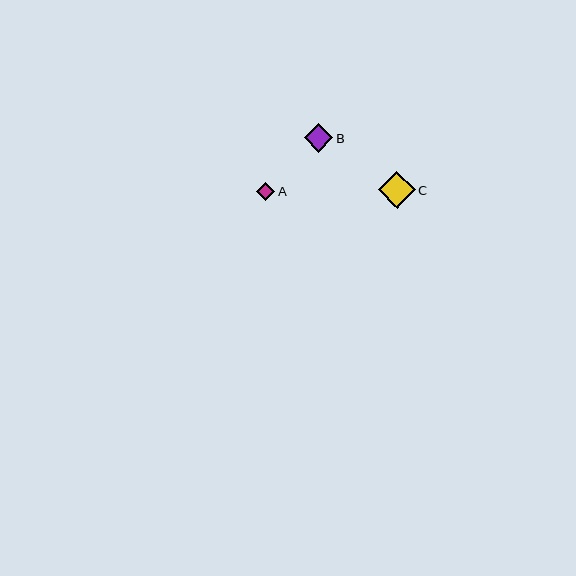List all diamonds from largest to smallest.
From largest to smallest: C, B, A.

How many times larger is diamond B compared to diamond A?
Diamond B is approximately 1.6 times the size of diamond A.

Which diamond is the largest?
Diamond C is the largest with a size of approximately 37 pixels.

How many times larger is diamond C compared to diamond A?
Diamond C is approximately 2.0 times the size of diamond A.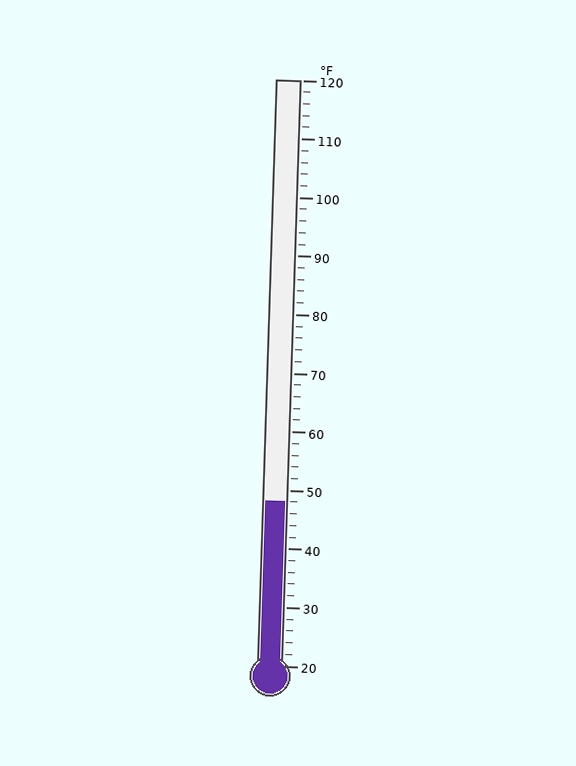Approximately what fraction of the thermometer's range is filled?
The thermometer is filled to approximately 30% of its range.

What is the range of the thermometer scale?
The thermometer scale ranges from 20°F to 120°F.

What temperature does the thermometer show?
The thermometer shows approximately 48°F.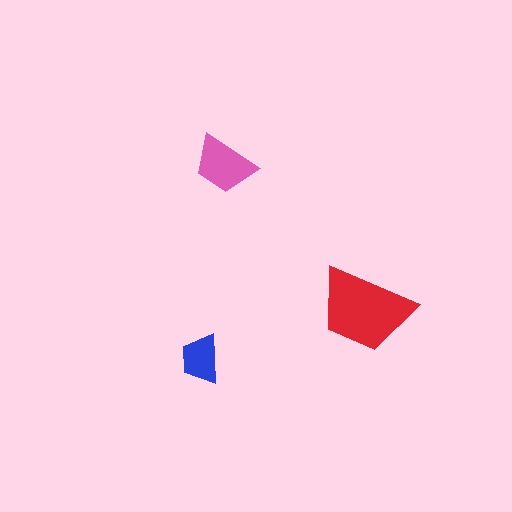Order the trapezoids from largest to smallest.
the red one, the pink one, the blue one.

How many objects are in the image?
There are 3 objects in the image.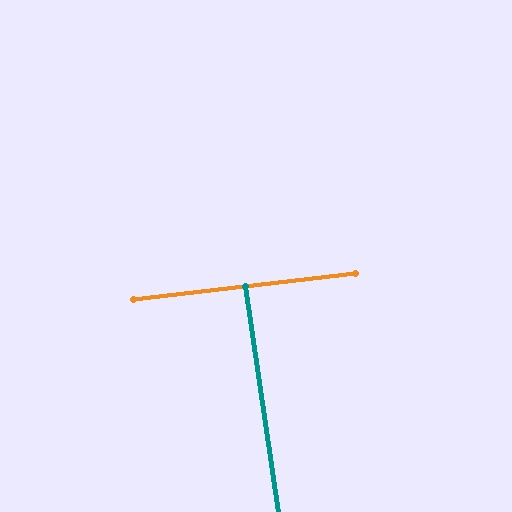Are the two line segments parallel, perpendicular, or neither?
Perpendicular — they meet at approximately 88°.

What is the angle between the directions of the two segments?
Approximately 88 degrees.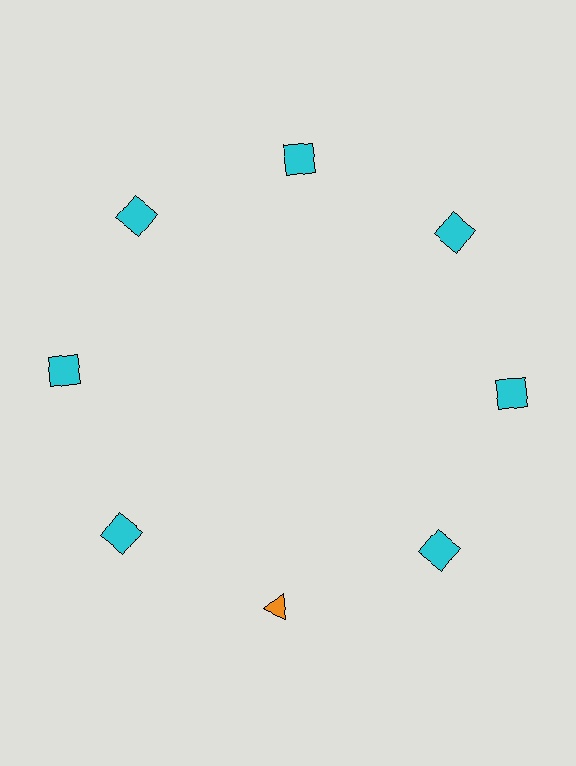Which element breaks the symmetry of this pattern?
The orange triangle at roughly the 6 o'clock position breaks the symmetry. All other shapes are cyan squares.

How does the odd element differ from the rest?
It differs in both color (orange instead of cyan) and shape (triangle instead of square).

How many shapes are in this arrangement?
There are 8 shapes arranged in a ring pattern.